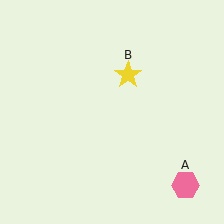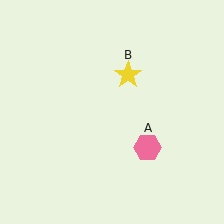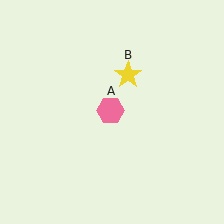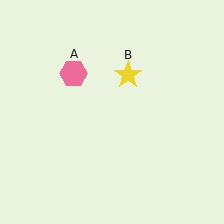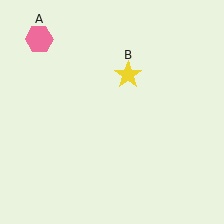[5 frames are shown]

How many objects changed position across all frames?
1 object changed position: pink hexagon (object A).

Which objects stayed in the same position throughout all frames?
Yellow star (object B) remained stationary.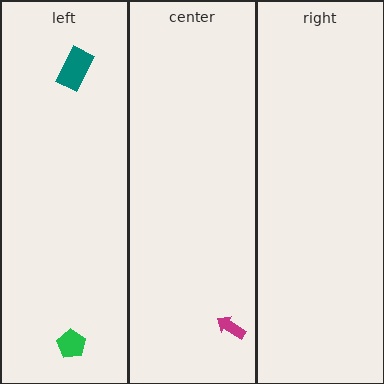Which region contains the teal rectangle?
The left region.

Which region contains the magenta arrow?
The center region.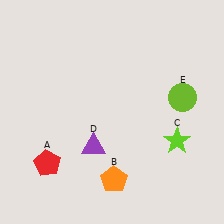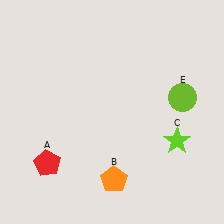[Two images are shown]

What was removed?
The purple triangle (D) was removed in Image 2.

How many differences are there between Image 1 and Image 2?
There is 1 difference between the two images.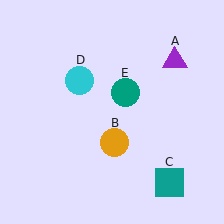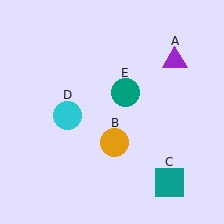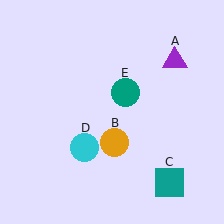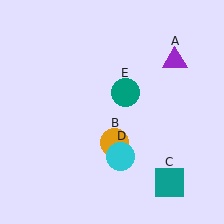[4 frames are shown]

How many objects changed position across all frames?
1 object changed position: cyan circle (object D).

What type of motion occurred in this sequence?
The cyan circle (object D) rotated counterclockwise around the center of the scene.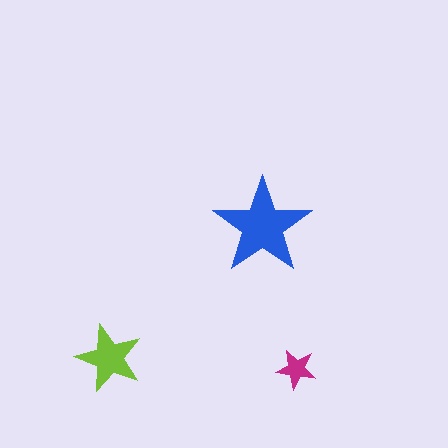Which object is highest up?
The blue star is topmost.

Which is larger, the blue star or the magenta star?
The blue one.